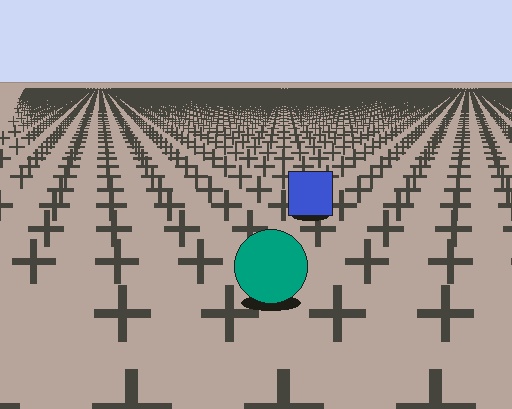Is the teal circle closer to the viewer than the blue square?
Yes. The teal circle is closer — you can tell from the texture gradient: the ground texture is coarser near it.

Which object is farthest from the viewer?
The blue square is farthest from the viewer. It appears smaller and the ground texture around it is denser.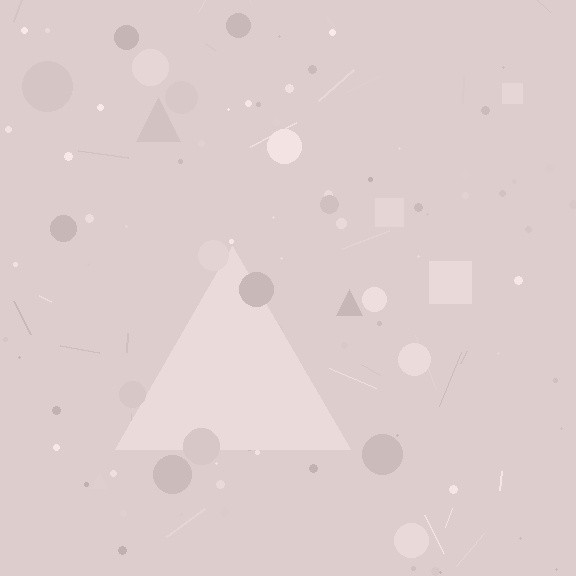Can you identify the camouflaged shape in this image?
The camouflaged shape is a triangle.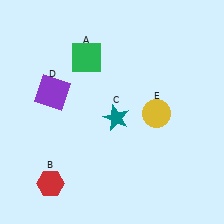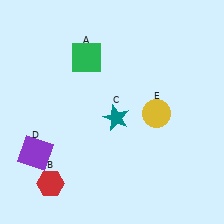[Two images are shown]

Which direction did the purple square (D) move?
The purple square (D) moved down.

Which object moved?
The purple square (D) moved down.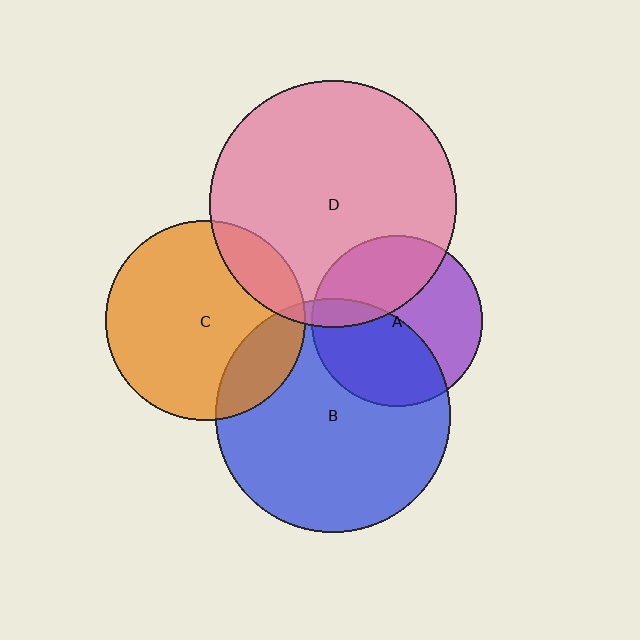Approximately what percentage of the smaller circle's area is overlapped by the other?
Approximately 15%.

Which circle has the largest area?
Circle D (pink).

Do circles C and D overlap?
Yes.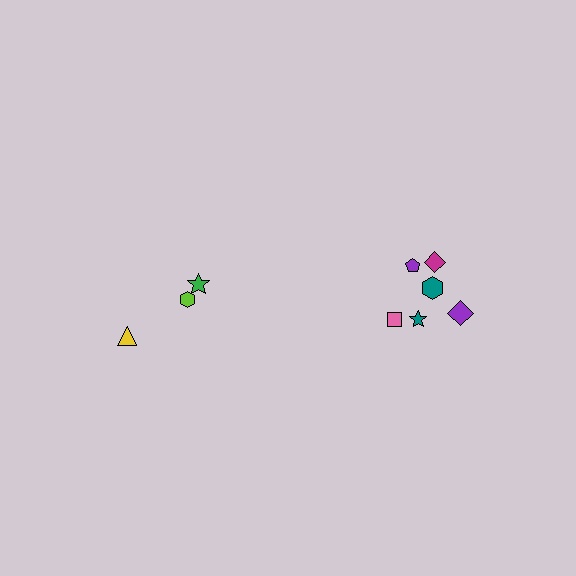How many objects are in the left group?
There are 3 objects.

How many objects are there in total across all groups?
There are 9 objects.